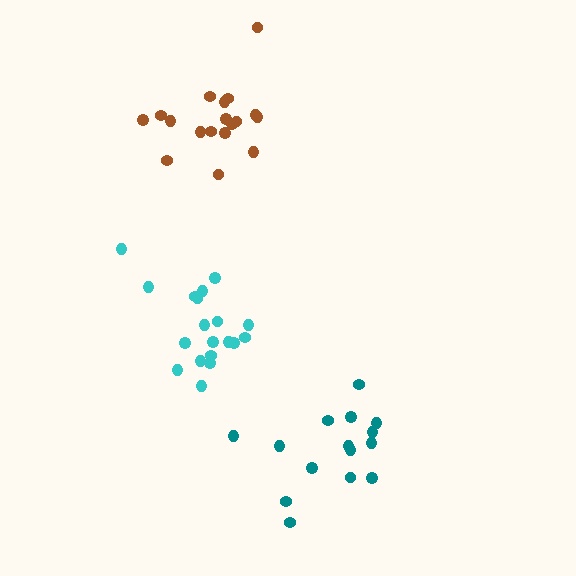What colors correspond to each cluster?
The clusters are colored: cyan, teal, brown.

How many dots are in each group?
Group 1: 19 dots, Group 2: 15 dots, Group 3: 18 dots (52 total).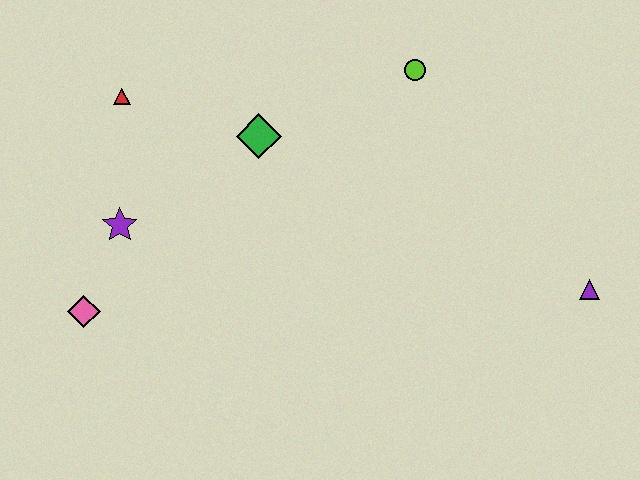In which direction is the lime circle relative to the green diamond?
The lime circle is to the right of the green diamond.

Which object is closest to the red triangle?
The purple star is closest to the red triangle.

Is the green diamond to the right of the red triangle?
Yes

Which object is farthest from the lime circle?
The pink diamond is farthest from the lime circle.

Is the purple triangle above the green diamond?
No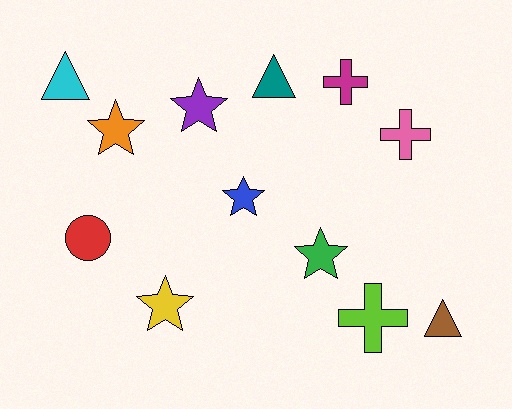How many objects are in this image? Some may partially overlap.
There are 12 objects.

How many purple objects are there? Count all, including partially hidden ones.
There is 1 purple object.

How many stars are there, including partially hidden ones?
There are 5 stars.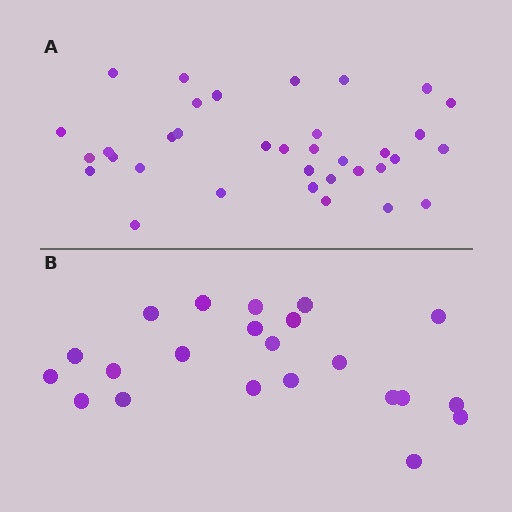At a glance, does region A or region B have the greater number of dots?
Region A (the top region) has more dots.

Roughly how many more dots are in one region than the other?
Region A has approximately 15 more dots than region B.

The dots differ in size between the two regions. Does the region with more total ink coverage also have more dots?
No. Region B has more total ink coverage because its dots are larger, but region A actually contains more individual dots. Total area can be misleading — the number of items is what matters here.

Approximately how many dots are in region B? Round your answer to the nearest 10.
About 20 dots. (The exact count is 22, which rounds to 20.)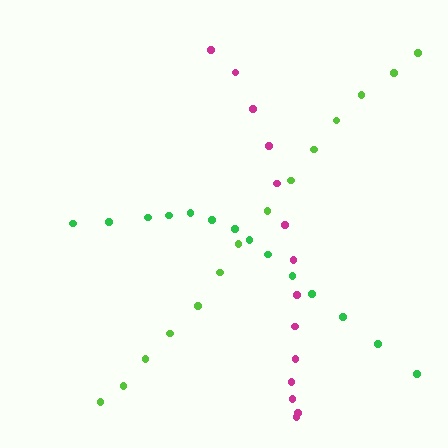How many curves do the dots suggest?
There are 3 distinct paths.